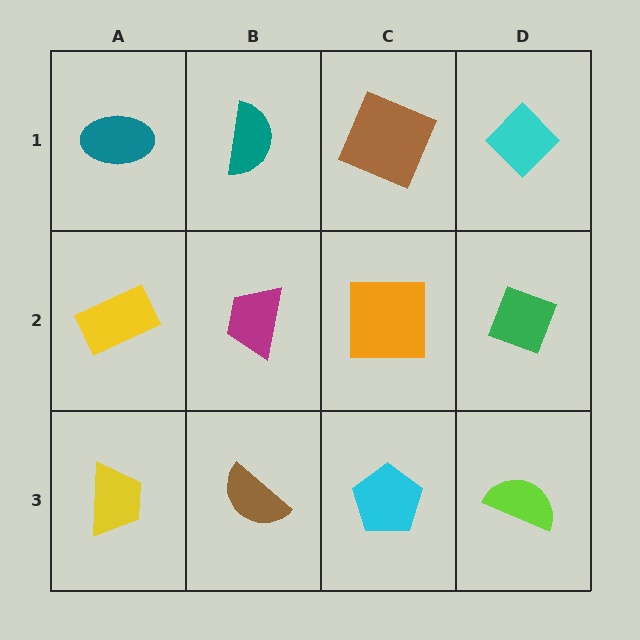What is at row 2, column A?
A yellow rectangle.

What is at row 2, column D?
A green diamond.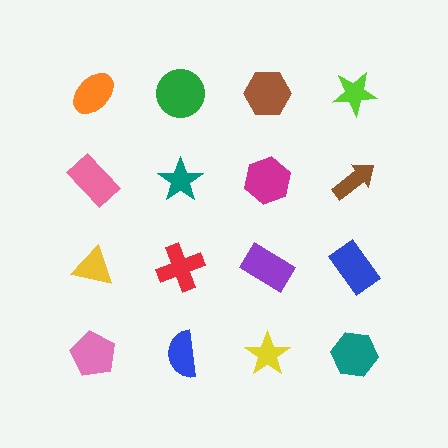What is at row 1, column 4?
A lime star.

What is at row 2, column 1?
A pink rectangle.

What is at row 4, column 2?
A blue semicircle.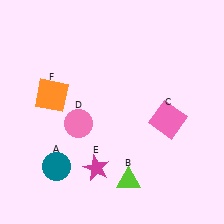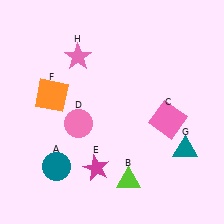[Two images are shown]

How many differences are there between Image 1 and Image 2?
There are 2 differences between the two images.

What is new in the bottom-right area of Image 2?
A teal triangle (G) was added in the bottom-right area of Image 2.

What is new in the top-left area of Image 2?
A pink star (H) was added in the top-left area of Image 2.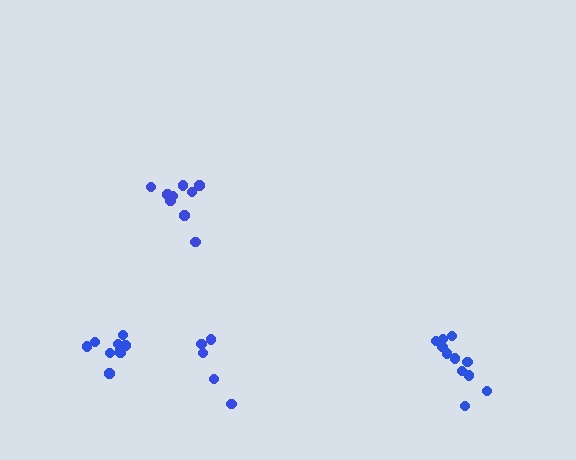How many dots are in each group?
Group 1: 9 dots, Group 2: 11 dots, Group 3: 5 dots, Group 4: 9 dots (34 total).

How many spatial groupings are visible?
There are 4 spatial groupings.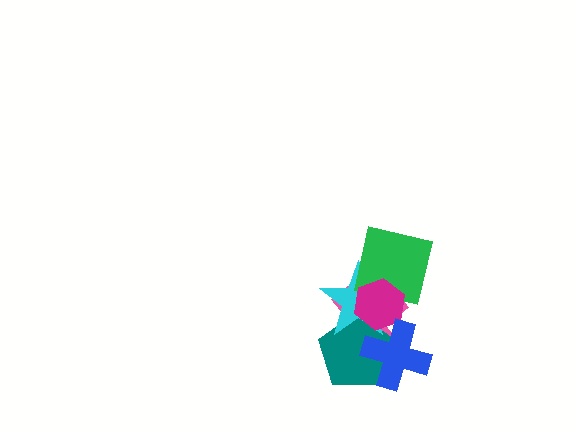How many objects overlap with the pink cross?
5 objects overlap with the pink cross.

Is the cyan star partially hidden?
Yes, it is partially covered by another shape.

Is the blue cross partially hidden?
No, no other shape covers it.